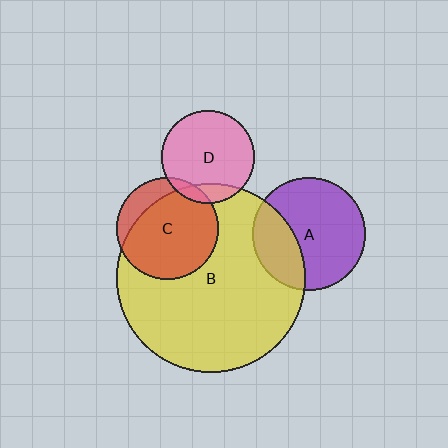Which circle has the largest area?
Circle B (yellow).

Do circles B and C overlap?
Yes.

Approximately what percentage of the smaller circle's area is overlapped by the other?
Approximately 80%.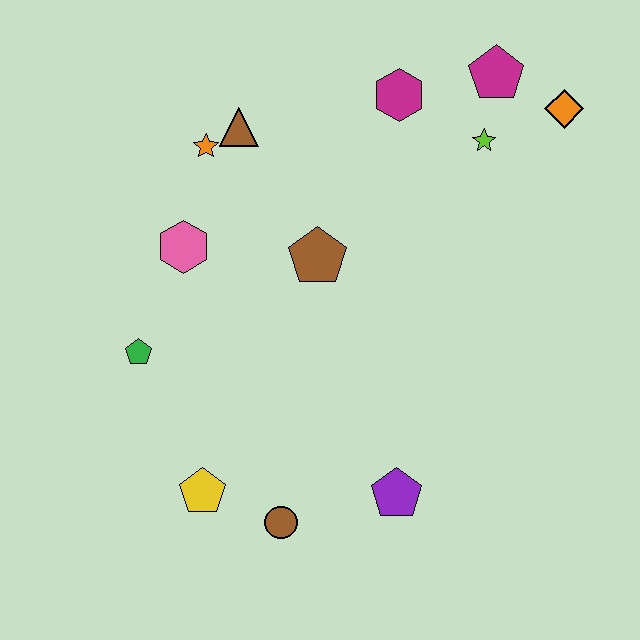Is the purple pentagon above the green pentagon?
No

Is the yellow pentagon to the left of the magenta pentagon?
Yes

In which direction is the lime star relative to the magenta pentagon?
The lime star is below the magenta pentagon.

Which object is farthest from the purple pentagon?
The magenta pentagon is farthest from the purple pentagon.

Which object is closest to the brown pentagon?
The pink hexagon is closest to the brown pentagon.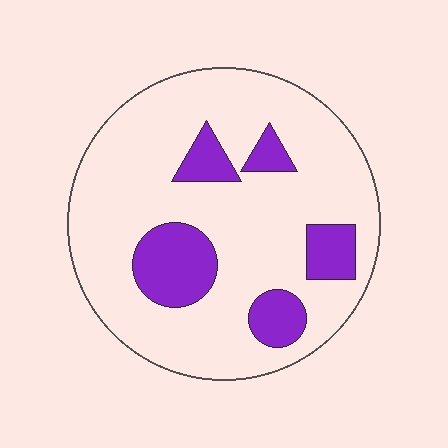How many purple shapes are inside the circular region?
5.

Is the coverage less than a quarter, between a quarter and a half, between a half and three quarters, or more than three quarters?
Less than a quarter.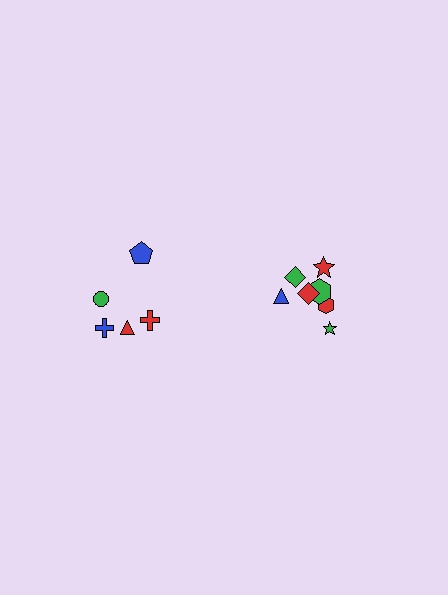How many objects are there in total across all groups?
There are 12 objects.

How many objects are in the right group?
There are 7 objects.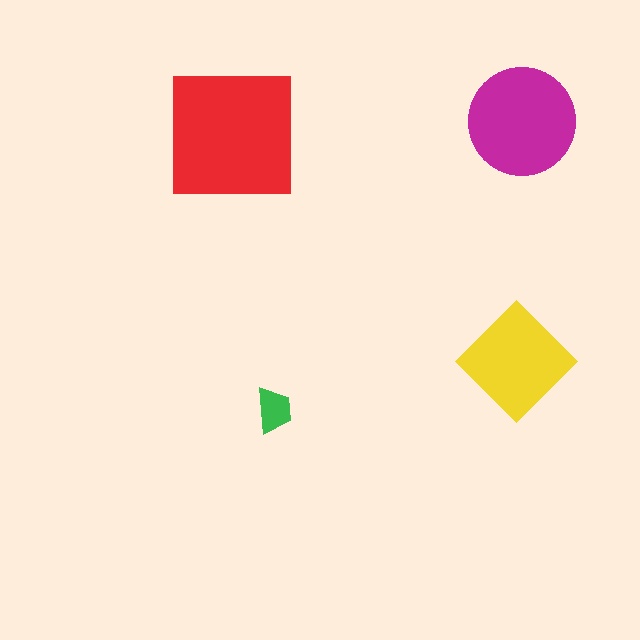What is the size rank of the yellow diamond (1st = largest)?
3rd.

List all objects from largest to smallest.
The red square, the magenta circle, the yellow diamond, the green trapezoid.